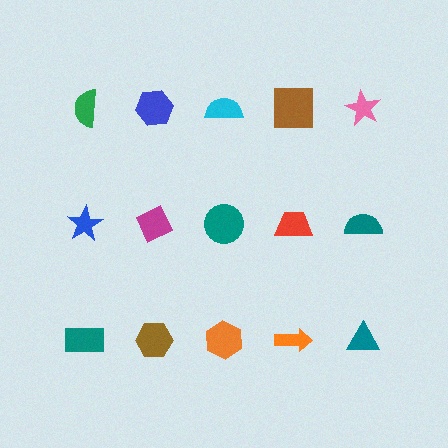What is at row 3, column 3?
An orange hexagon.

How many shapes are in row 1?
5 shapes.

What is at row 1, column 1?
A green semicircle.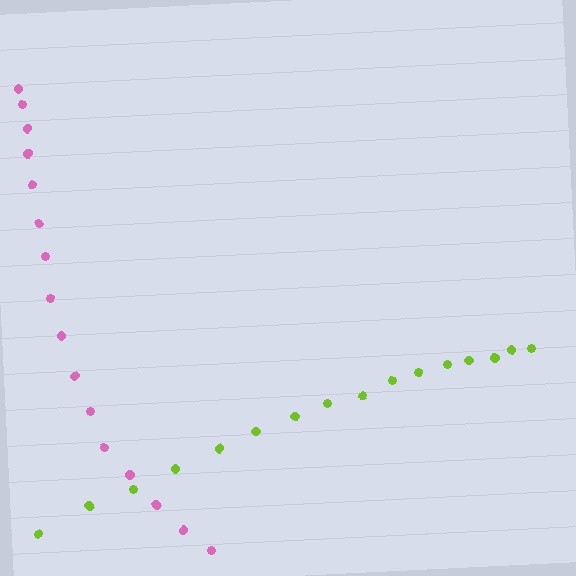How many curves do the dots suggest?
There are 2 distinct paths.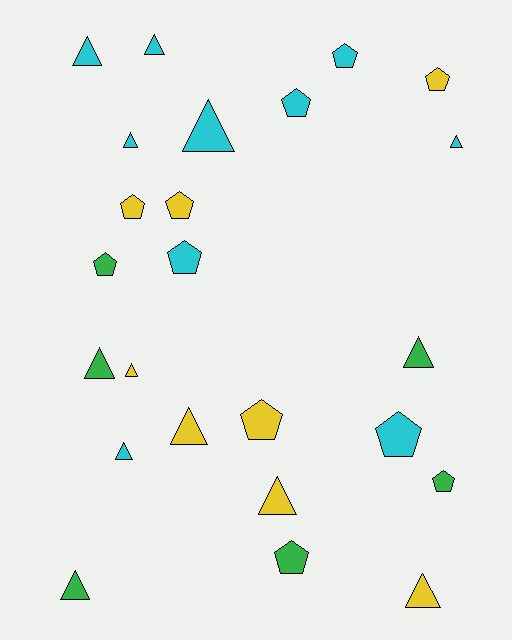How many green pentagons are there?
There are 3 green pentagons.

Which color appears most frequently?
Cyan, with 10 objects.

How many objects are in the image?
There are 24 objects.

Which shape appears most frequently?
Triangle, with 13 objects.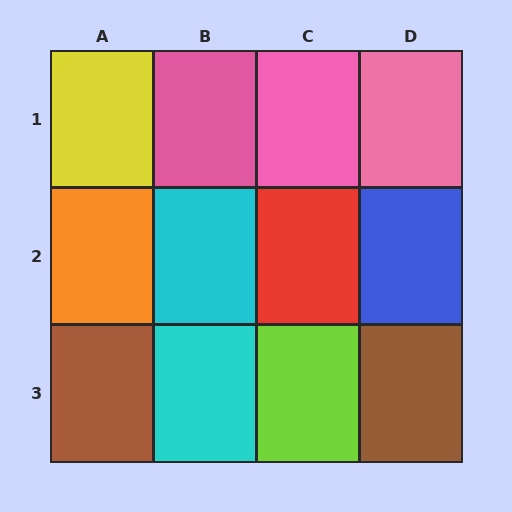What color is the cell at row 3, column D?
Brown.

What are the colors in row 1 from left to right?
Yellow, pink, pink, pink.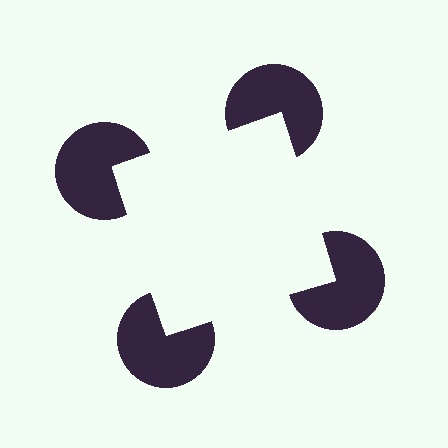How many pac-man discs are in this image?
There are 4 — one at each vertex of the illusory square.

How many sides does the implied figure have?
4 sides.